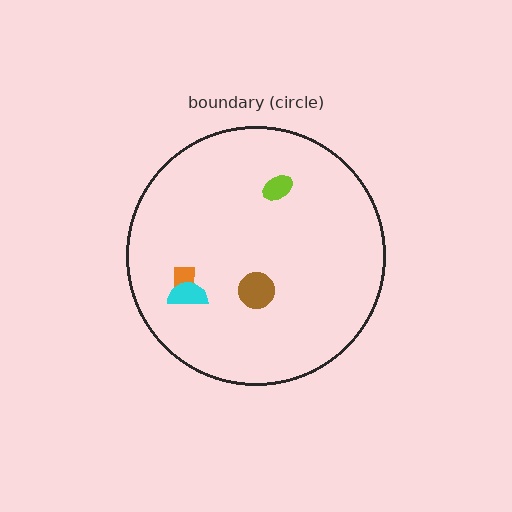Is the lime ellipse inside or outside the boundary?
Inside.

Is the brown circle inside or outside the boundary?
Inside.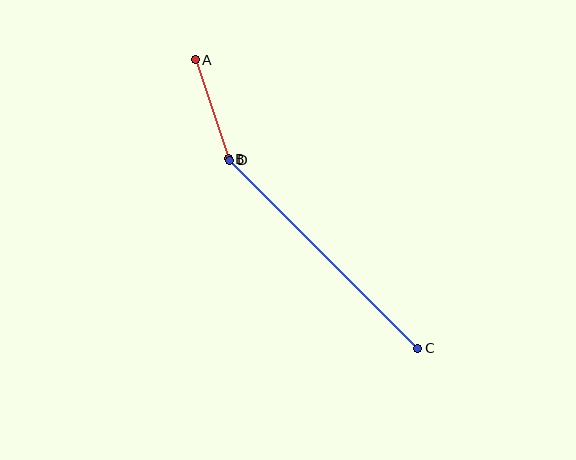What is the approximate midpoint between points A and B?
The midpoint is at approximately (212, 109) pixels.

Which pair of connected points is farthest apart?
Points C and D are farthest apart.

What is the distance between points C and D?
The distance is approximately 266 pixels.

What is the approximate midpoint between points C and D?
The midpoint is at approximately (324, 254) pixels.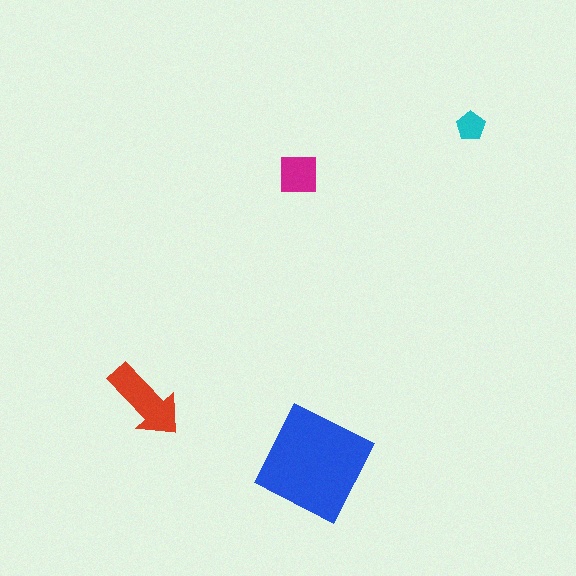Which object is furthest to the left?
The red arrow is leftmost.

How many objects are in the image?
There are 4 objects in the image.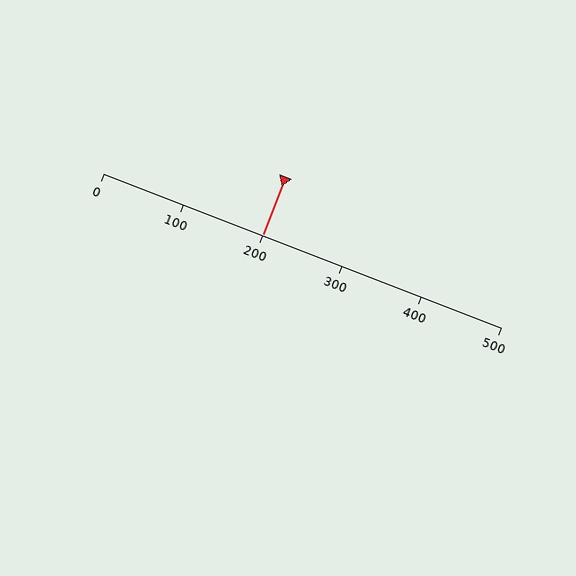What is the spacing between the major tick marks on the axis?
The major ticks are spaced 100 apart.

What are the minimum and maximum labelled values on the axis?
The axis runs from 0 to 500.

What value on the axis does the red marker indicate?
The marker indicates approximately 200.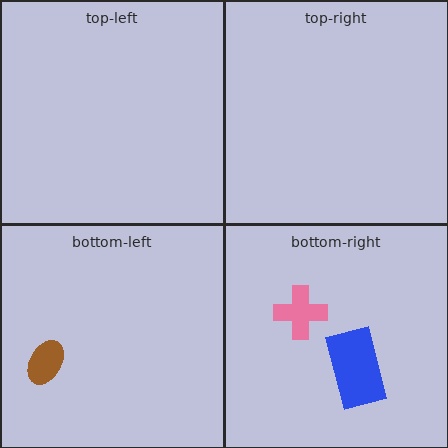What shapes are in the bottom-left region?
The brown ellipse.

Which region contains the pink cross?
The bottom-right region.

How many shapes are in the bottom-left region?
1.